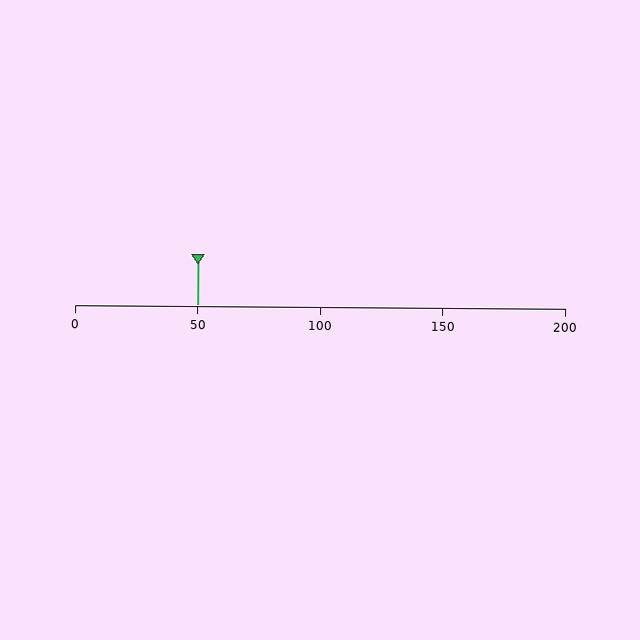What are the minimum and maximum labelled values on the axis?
The axis runs from 0 to 200.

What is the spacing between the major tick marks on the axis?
The major ticks are spaced 50 apart.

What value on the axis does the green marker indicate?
The marker indicates approximately 50.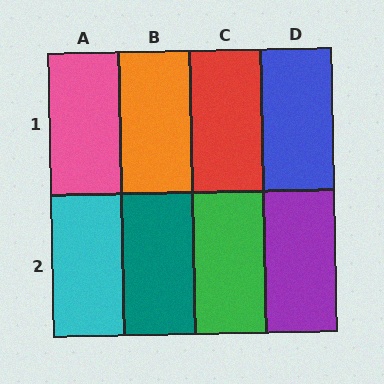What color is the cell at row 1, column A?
Pink.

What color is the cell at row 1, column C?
Red.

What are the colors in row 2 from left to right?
Cyan, teal, green, purple.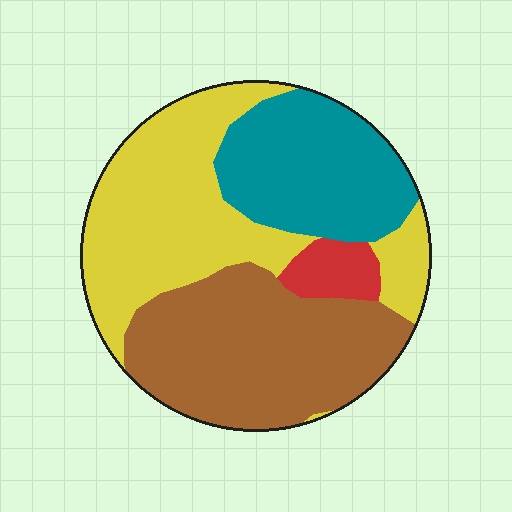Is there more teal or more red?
Teal.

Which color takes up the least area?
Red, at roughly 5%.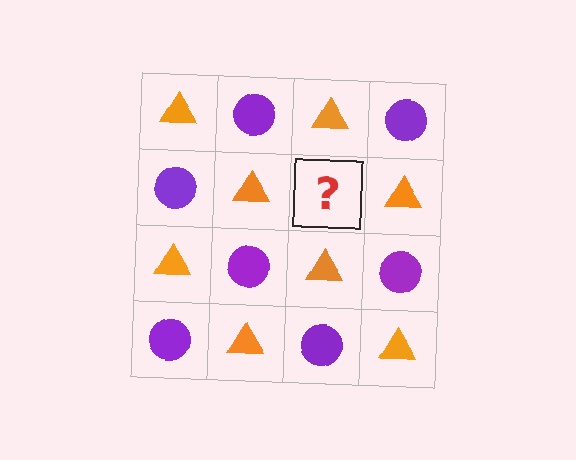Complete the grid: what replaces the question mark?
The question mark should be replaced with a purple circle.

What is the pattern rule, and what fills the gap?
The rule is that it alternates orange triangle and purple circle in a checkerboard pattern. The gap should be filled with a purple circle.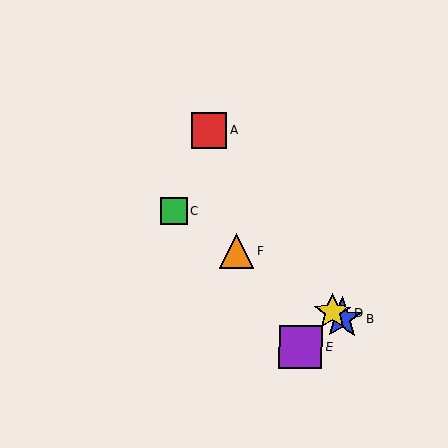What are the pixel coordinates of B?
Object B is at (342, 318).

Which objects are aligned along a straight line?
Objects B, C, D, F are aligned along a straight line.